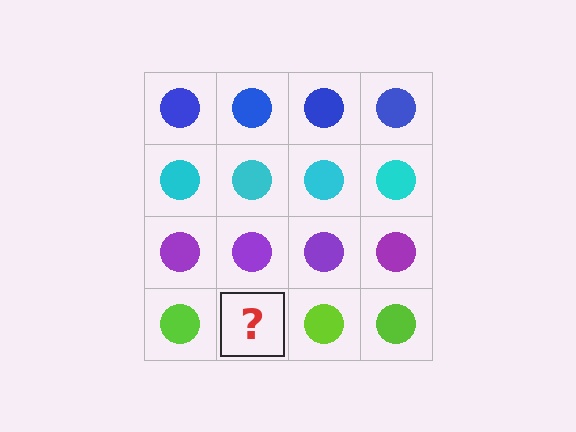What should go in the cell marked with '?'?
The missing cell should contain a lime circle.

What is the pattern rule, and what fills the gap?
The rule is that each row has a consistent color. The gap should be filled with a lime circle.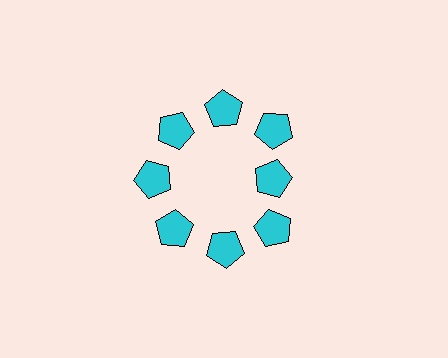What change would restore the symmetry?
The symmetry would be restored by moving it outward, back onto the ring so that all 8 pentagons sit at equal angles and equal distance from the center.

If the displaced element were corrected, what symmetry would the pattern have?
It would have 8-fold rotational symmetry — the pattern would map onto itself every 45 degrees.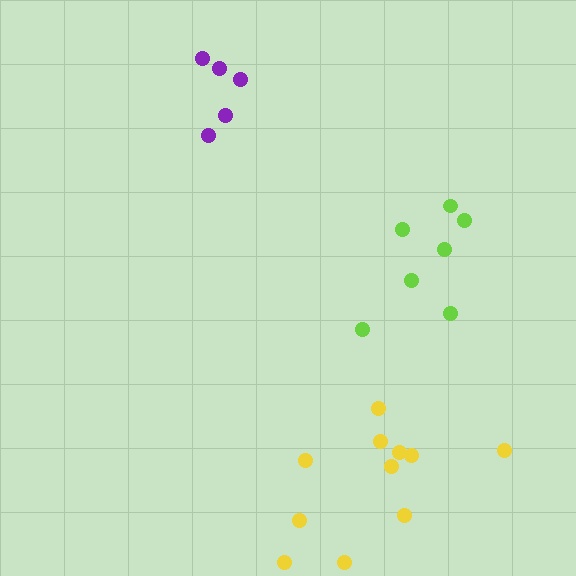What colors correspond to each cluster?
The clusters are colored: yellow, purple, lime.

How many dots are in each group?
Group 1: 11 dots, Group 2: 5 dots, Group 3: 7 dots (23 total).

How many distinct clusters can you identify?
There are 3 distinct clusters.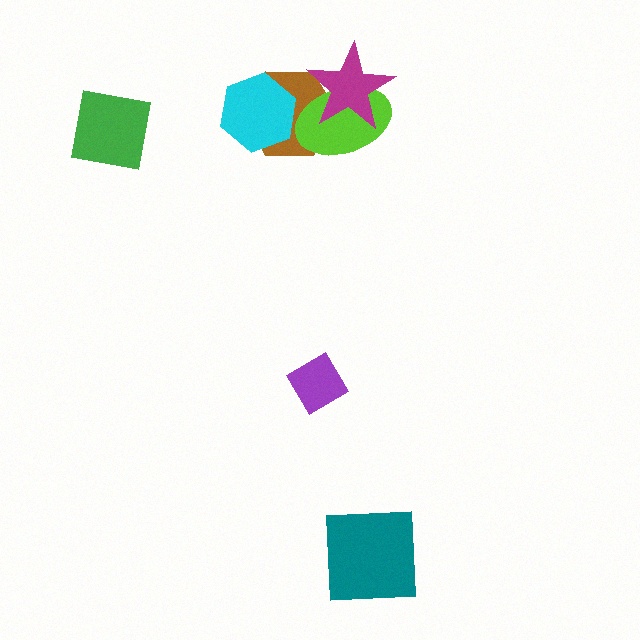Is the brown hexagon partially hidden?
Yes, it is partially covered by another shape.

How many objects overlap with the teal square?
0 objects overlap with the teal square.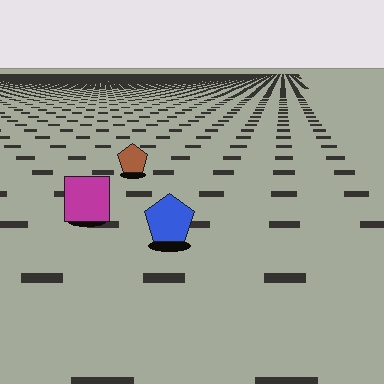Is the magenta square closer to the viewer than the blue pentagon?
No. The blue pentagon is closer — you can tell from the texture gradient: the ground texture is coarser near it.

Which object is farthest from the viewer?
The brown pentagon is farthest from the viewer. It appears smaller and the ground texture around it is denser.